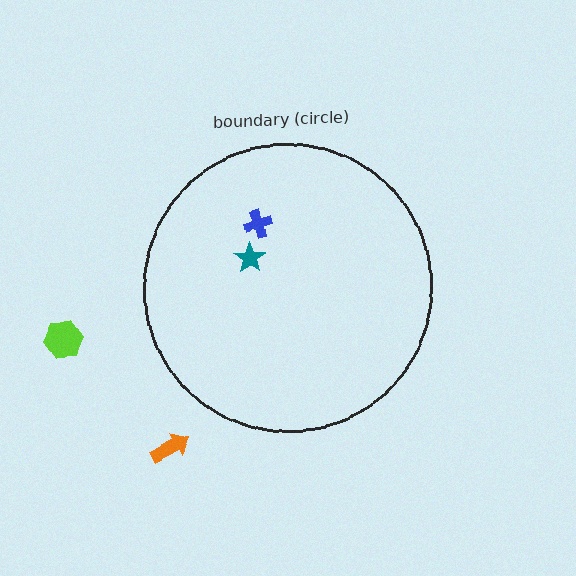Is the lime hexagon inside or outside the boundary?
Outside.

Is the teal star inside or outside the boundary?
Inside.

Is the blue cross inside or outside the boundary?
Inside.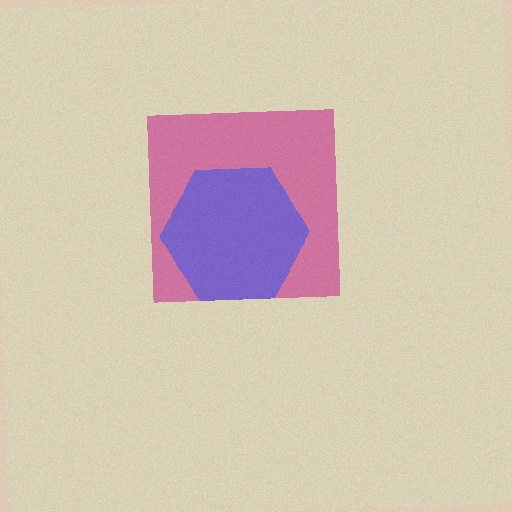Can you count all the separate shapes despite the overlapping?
Yes, there are 2 separate shapes.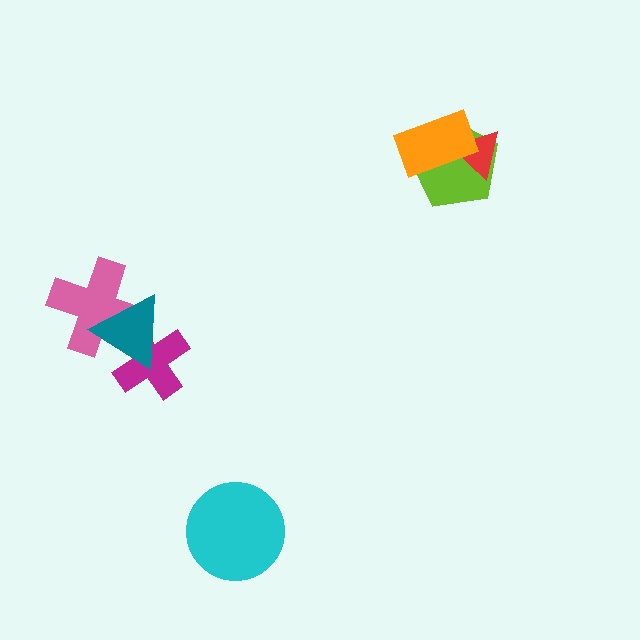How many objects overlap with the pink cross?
2 objects overlap with the pink cross.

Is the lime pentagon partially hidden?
Yes, it is partially covered by another shape.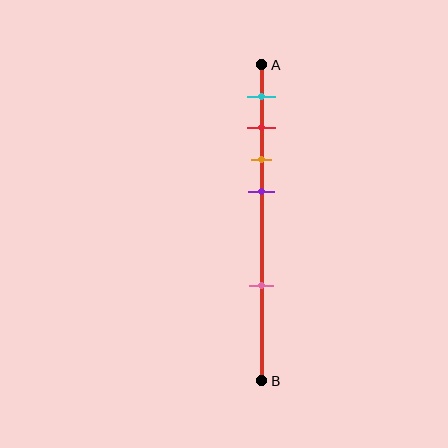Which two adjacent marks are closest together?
The red and orange marks are the closest adjacent pair.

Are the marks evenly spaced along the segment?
No, the marks are not evenly spaced.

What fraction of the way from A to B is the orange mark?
The orange mark is approximately 30% (0.3) of the way from A to B.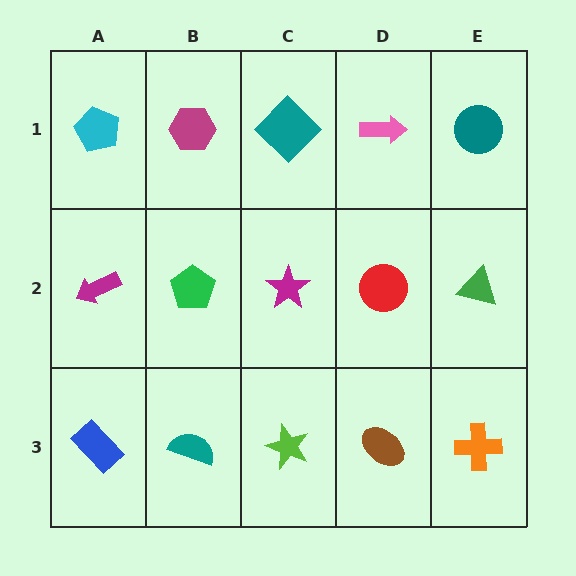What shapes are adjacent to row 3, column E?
A green triangle (row 2, column E), a brown ellipse (row 3, column D).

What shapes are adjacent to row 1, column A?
A magenta arrow (row 2, column A), a magenta hexagon (row 1, column B).